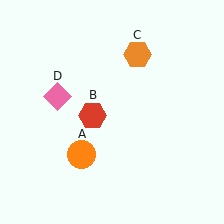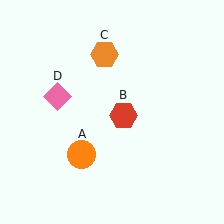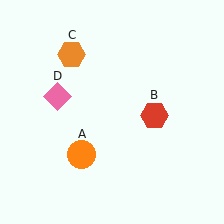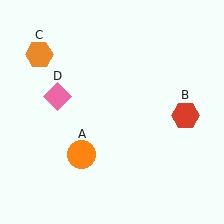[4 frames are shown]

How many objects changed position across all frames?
2 objects changed position: red hexagon (object B), orange hexagon (object C).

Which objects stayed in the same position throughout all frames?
Orange circle (object A) and pink diamond (object D) remained stationary.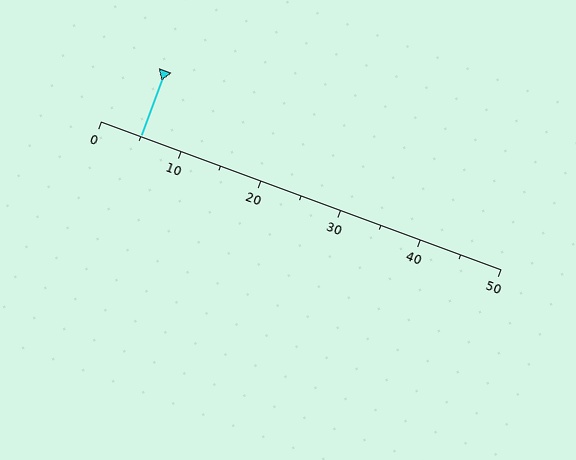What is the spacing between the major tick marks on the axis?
The major ticks are spaced 10 apart.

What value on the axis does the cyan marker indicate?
The marker indicates approximately 5.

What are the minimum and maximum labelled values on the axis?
The axis runs from 0 to 50.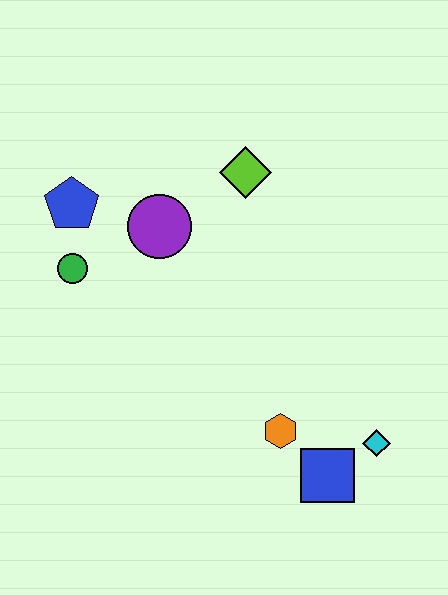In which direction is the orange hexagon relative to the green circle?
The orange hexagon is to the right of the green circle.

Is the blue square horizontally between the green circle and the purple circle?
No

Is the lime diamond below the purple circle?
No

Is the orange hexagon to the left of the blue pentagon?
No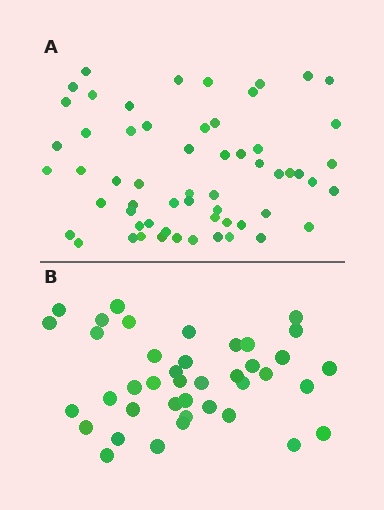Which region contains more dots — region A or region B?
Region A (the top region) has more dots.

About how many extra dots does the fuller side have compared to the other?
Region A has approximately 20 more dots than region B.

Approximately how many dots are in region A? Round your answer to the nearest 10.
About 60 dots. (The exact count is 59, which rounds to 60.)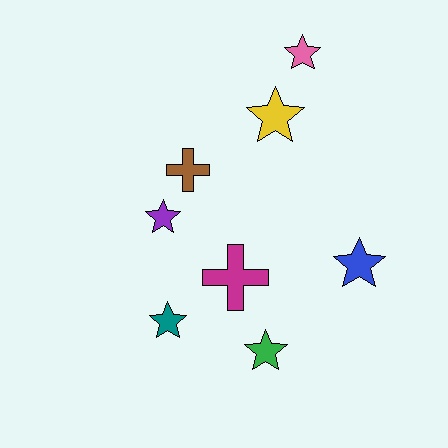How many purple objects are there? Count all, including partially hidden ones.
There is 1 purple object.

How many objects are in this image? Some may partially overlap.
There are 8 objects.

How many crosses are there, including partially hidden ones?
There are 2 crosses.